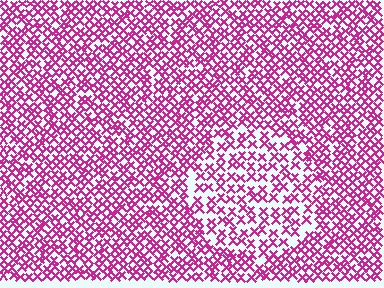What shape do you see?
I see a circle.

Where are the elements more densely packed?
The elements are more densely packed outside the circle boundary.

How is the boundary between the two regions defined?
The boundary is defined by a change in element density (approximately 1.6x ratio). All elements are the same color, size, and shape.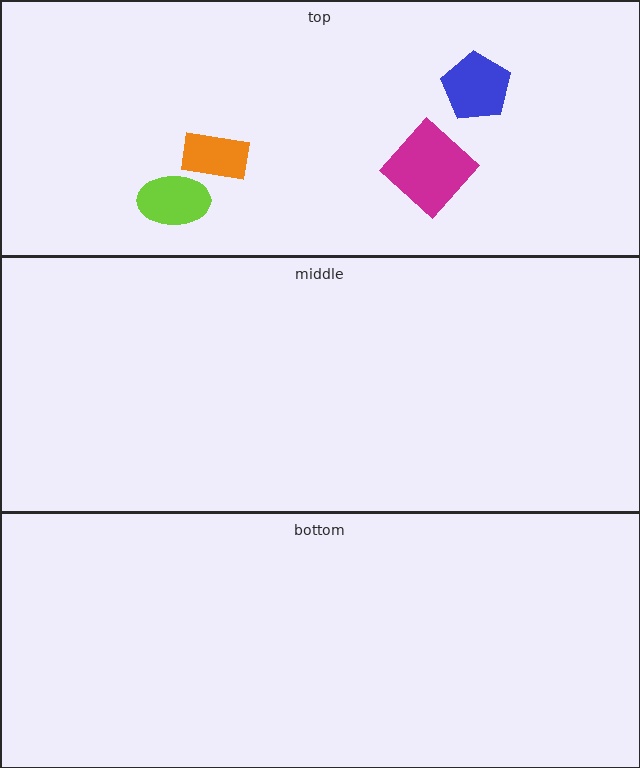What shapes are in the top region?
The lime ellipse, the orange rectangle, the blue pentagon, the magenta diamond.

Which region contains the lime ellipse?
The top region.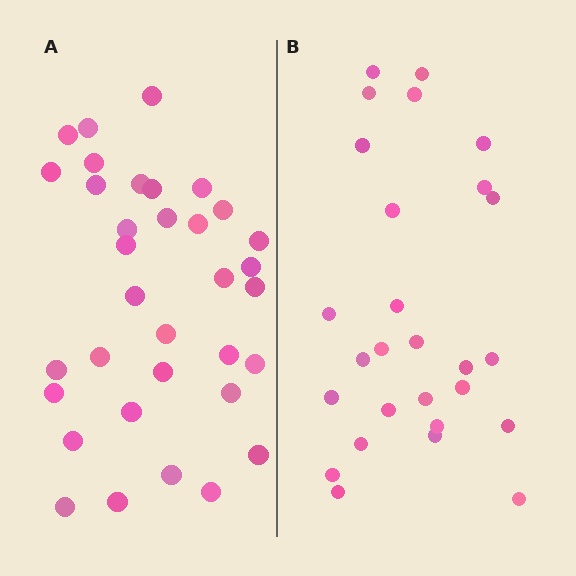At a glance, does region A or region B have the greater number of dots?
Region A (the left region) has more dots.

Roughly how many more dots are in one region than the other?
Region A has roughly 8 or so more dots than region B.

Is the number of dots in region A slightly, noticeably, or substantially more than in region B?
Region A has noticeably more, but not dramatically so. The ratio is roughly 1.3 to 1.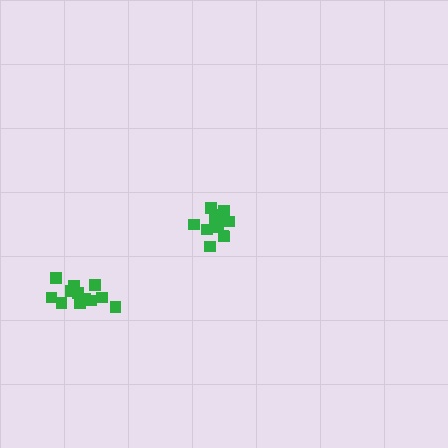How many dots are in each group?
Group 1: 13 dots, Group 2: 13 dots (26 total).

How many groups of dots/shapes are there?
There are 2 groups.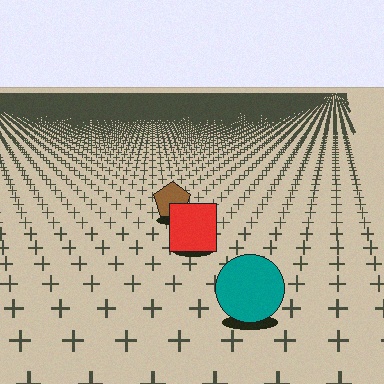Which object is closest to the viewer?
The teal circle is closest. The texture marks near it are larger and more spread out.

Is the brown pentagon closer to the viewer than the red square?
No. The red square is closer — you can tell from the texture gradient: the ground texture is coarser near it.